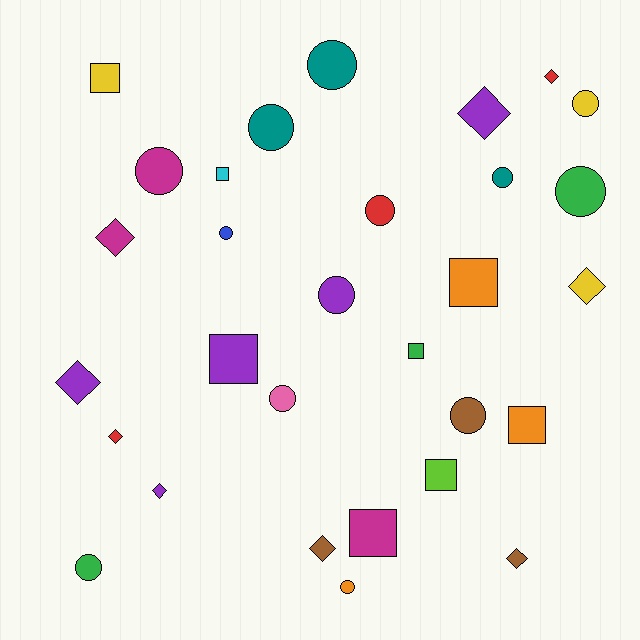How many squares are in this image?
There are 8 squares.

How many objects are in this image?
There are 30 objects.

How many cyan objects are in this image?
There is 1 cyan object.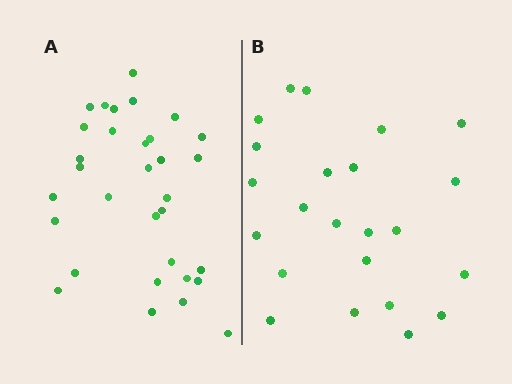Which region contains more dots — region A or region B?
Region A (the left region) has more dots.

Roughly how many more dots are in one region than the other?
Region A has roughly 8 or so more dots than region B.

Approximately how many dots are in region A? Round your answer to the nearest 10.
About 30 dots. (The exact count is 32, which rounds to 30.)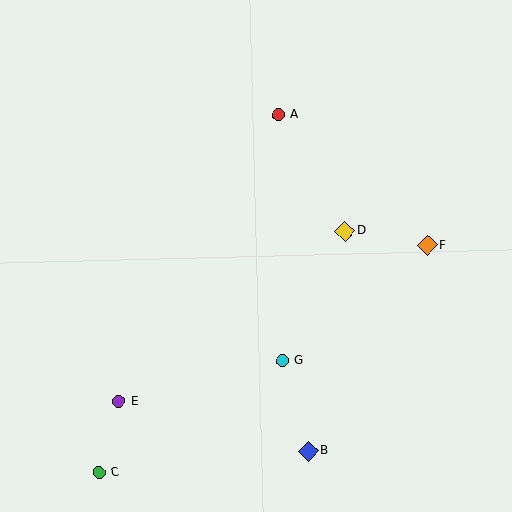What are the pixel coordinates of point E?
Point E is at (119, 401).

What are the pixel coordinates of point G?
Point G is at (282, 360).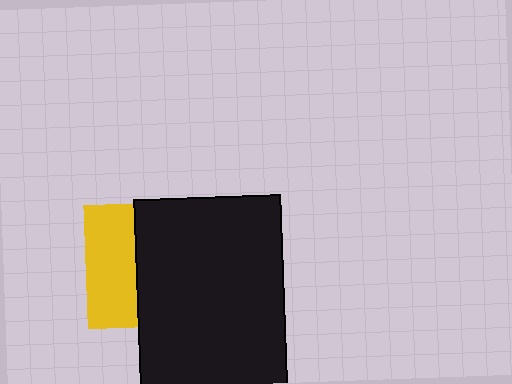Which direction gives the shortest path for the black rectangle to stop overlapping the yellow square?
Moving right gives the shortest separation.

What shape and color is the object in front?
The object in front is a black rectangle.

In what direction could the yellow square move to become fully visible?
The yellow square could move left. That would shift it out from behind the black rectangle entirely.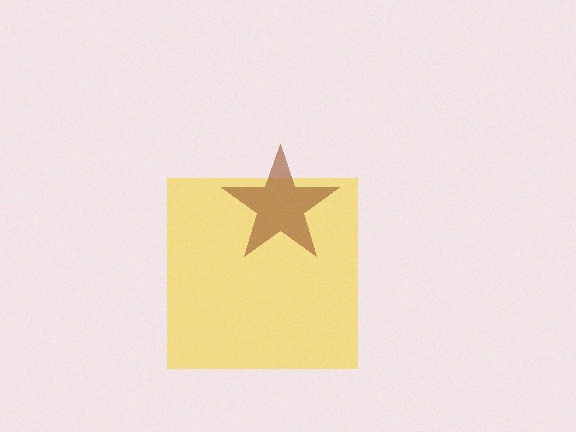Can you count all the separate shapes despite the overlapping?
Yes, there are 2 separate shapes.